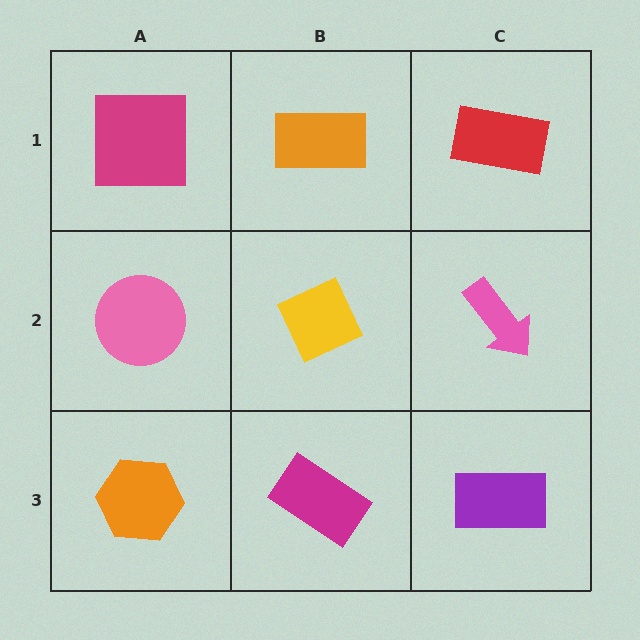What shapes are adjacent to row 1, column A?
A pink circle (row 2, column A), an orange rectangle (row 1, column B).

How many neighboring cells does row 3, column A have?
2.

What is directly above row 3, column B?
A yellow diamond.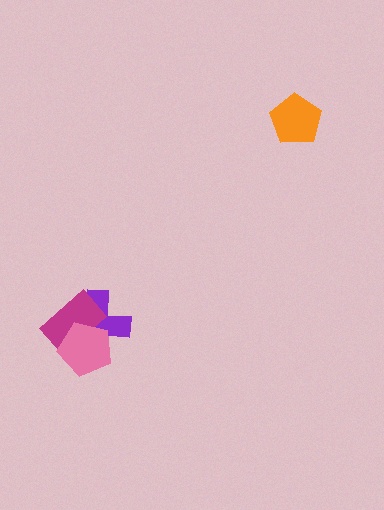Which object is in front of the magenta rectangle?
The pink pentagon is in front of the magenta rectangle.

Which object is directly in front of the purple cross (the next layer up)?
The magenta rectangle is directly in front of the purple cross.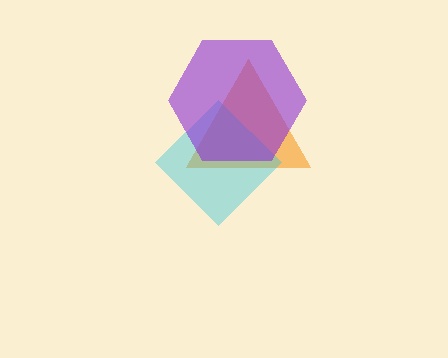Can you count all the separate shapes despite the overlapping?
Yes, there are 3 separate shapes.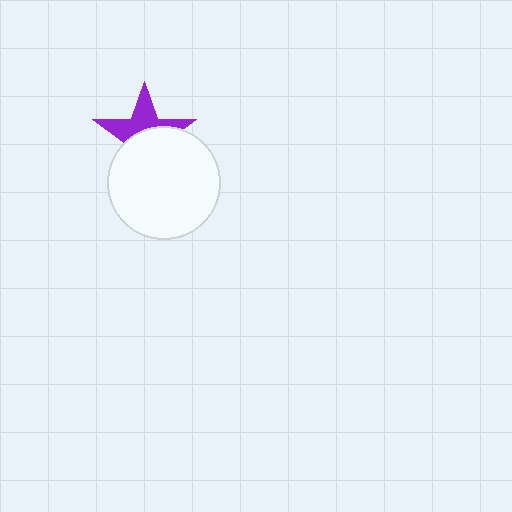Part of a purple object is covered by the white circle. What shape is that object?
It is a star.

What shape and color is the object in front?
The object in front is a white circle.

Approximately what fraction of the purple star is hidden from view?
Roughly 55% of the purple star is hidden behind the white circle.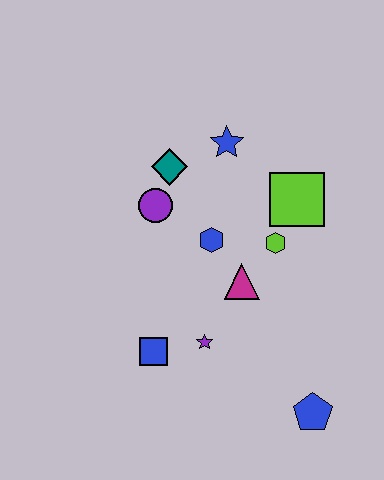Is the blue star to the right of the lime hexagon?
No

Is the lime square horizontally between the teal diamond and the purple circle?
No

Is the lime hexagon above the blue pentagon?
Yes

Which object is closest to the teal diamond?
The purple circle is closest to the teal diamond.